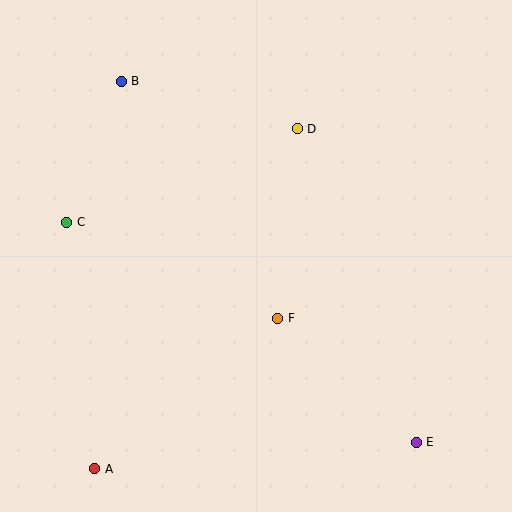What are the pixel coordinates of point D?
Point D is at (297, 129).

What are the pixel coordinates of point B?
Point B is at (121, 81).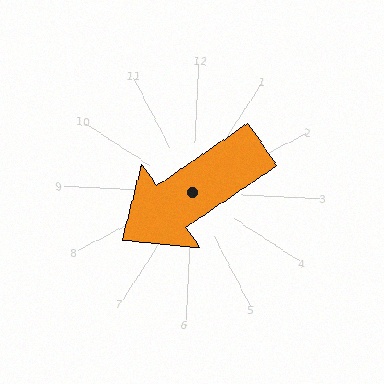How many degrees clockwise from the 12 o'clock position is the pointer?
Approximately 233 degrees.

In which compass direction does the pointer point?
Southwest.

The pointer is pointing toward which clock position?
Roughly 8 o'clock.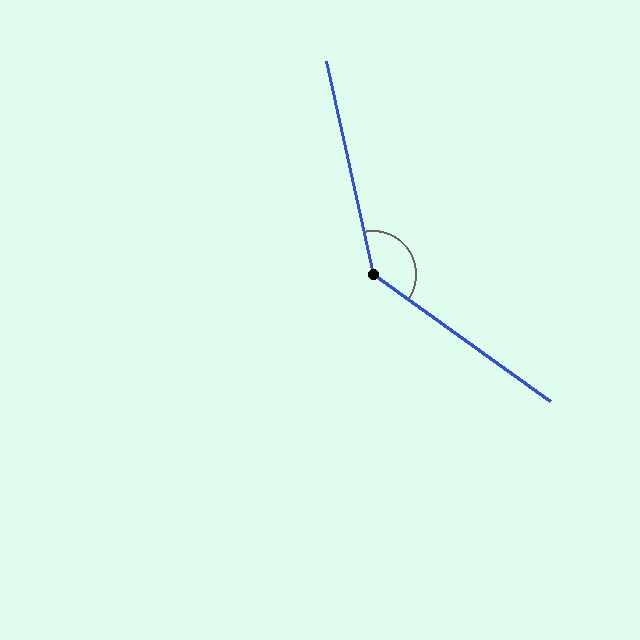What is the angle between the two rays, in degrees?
Approximately 138 degrees.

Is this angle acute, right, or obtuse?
It is obtuse.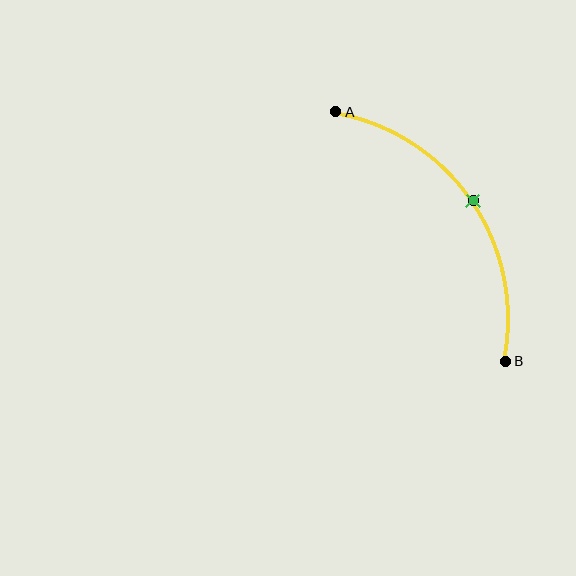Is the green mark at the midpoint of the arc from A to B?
Yes. The green mark lies on the arc at equal arc-length from both A and B — it is the arc midpoint.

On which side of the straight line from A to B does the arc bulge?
The arc bulges above and to the right of the straight line connecting A and B.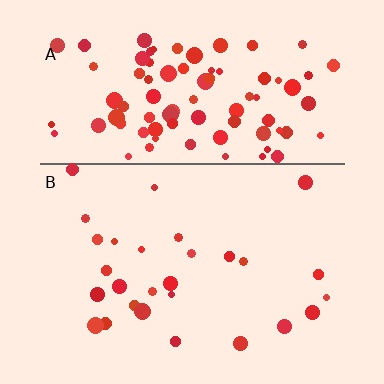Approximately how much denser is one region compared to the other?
Approximately 3.3× — region A over region B.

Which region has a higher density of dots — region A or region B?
A (the top).